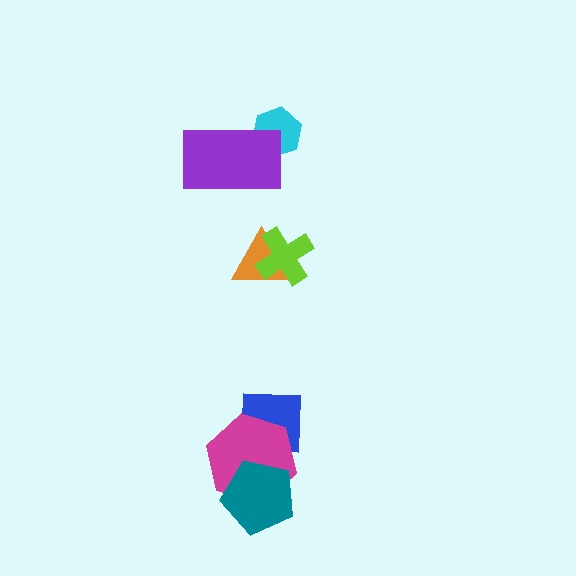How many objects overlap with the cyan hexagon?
1 object overlaps with the cyan hexagon.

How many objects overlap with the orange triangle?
1 object overlaps with the orange triangle.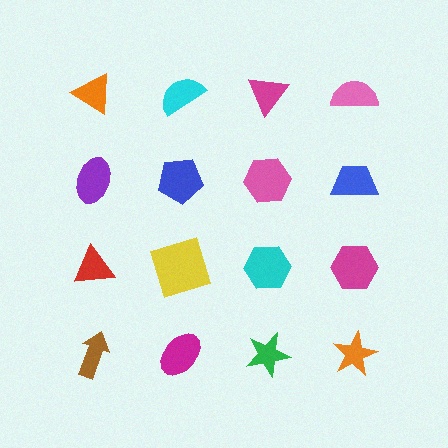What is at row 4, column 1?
A brown arrow.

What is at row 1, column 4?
A pink semicircle.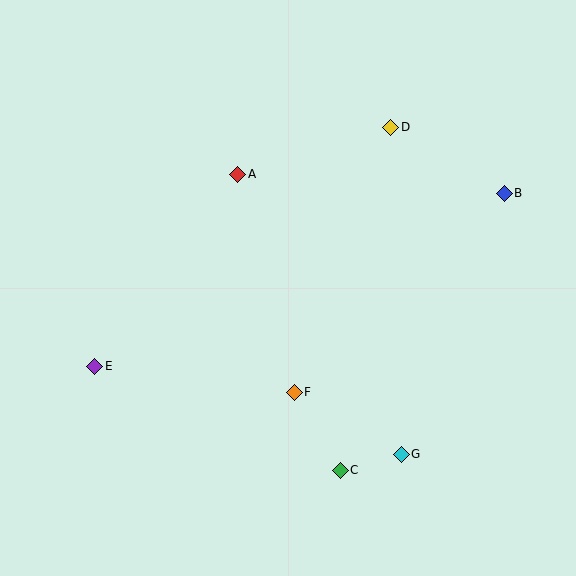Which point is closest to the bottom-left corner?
Point E is closest to the bottom-left corner.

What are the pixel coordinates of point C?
Point C is at (340, 470).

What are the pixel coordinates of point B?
Point B is at (504, 193).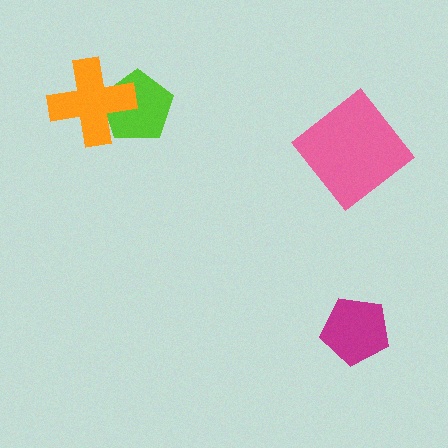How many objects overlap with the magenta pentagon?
0 objects overlap with the magenta pentagon.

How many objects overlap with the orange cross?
1 object overlaps with the orange cross.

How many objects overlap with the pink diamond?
0 objects overlap with the pink diamond.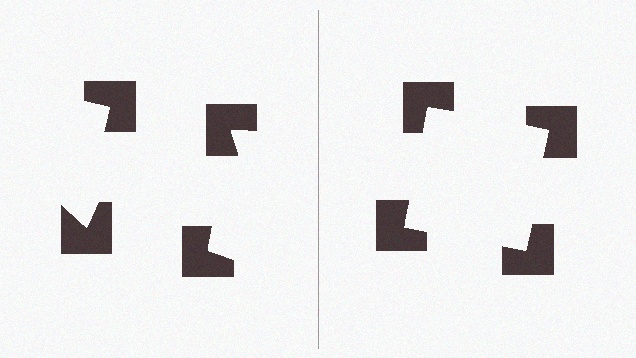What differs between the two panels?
The notched squares are positioned identically on both sides; only the wedge orientations differ. On the right they align to a square; on the left they are misaligned.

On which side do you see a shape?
An illusory square appears on the right side. On the left side the wedge cuts are rotated, so no coherent shape forms.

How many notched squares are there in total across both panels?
8 — 4 on each side.